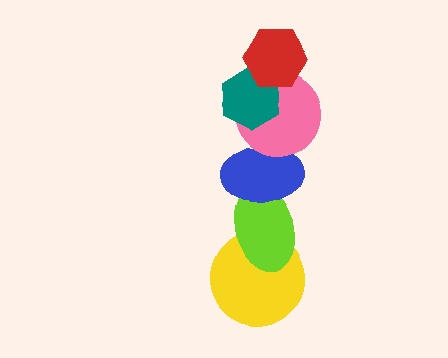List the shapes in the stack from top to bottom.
From top to bottom: the red hexagon, the teal hexagon, the pink circle, the blue ellipse, the lime ellipse, the yellow circle.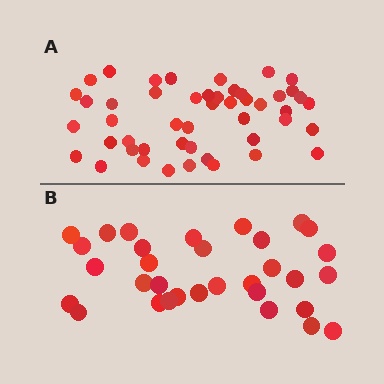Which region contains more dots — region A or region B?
Region A (the top region) has more dots.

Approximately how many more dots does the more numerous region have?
Region A has approximately 15 more dots than region B.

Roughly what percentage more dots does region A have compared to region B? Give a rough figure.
About 50% more.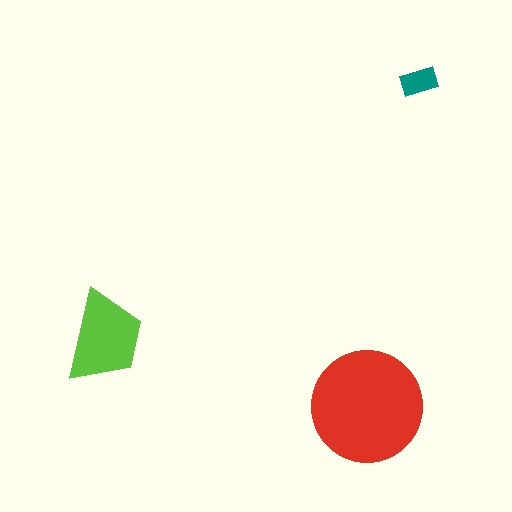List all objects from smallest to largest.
The teal rectangle, the lime trapezoid, the red circle.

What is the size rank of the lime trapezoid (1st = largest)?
2nd.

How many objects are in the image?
There are 3 objects in the image.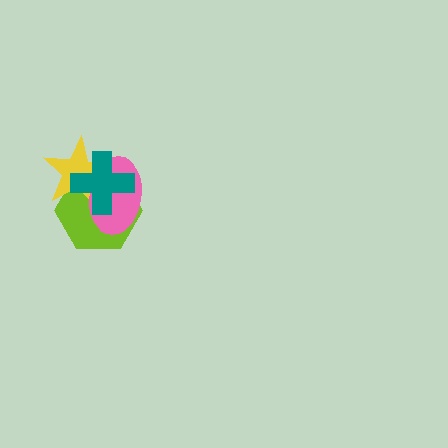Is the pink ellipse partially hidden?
Yes, it is partially covered by another shape.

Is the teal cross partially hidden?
No, no other shape covers it.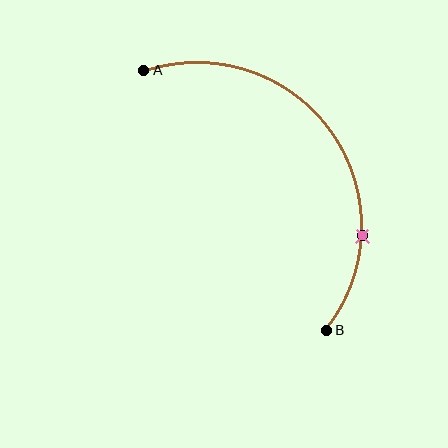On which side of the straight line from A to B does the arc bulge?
The arc bulges above and to the right of the straight line connecting A and B.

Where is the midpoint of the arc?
The arc midpoint is the point on the curve farthest from the straight line joining A and B. It sits above and to the right of that line.